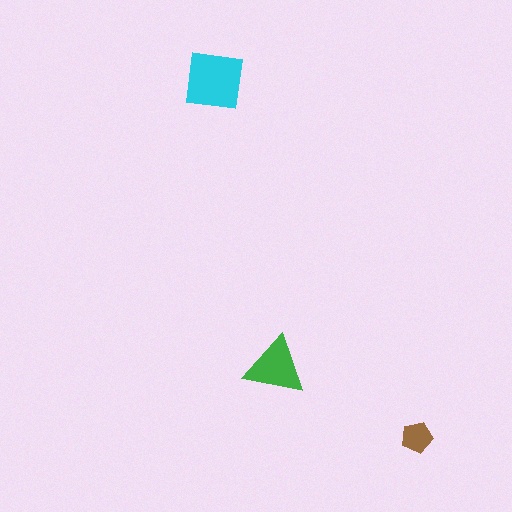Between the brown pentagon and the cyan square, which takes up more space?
The cyan square.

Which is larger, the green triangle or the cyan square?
The cyan square.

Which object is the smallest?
The brown pentagon.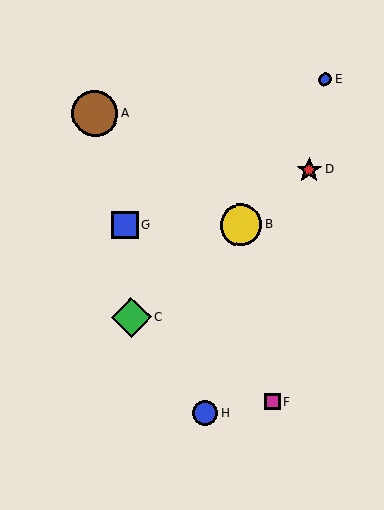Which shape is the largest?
The brown circle (labeled A) is the largest.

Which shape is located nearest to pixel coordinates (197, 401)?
The blue circle (labeled H) at (205, 413) is nearest to that location.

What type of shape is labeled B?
Shape B is a yellow circle.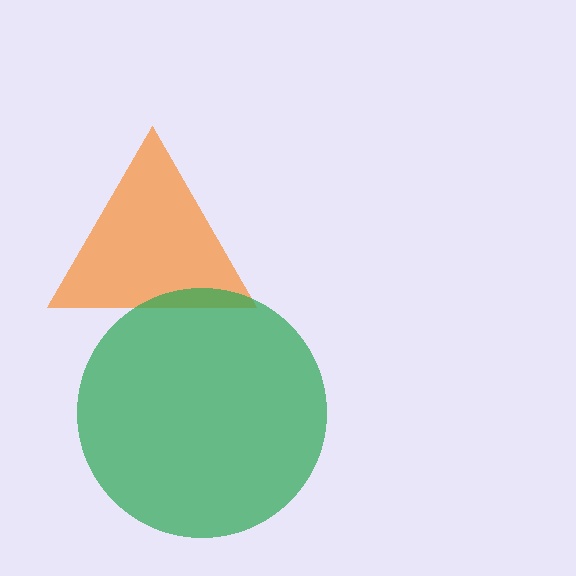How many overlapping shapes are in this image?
There are 2 overlapping shapes in the image.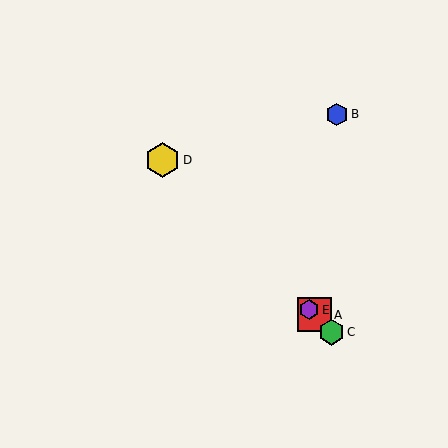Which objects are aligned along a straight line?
Objects A, C, D, E are aligned along a straight line.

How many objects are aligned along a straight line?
4 objects (A, C, D, E) are aligned along a straight line.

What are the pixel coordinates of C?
Object C is at (331, 332).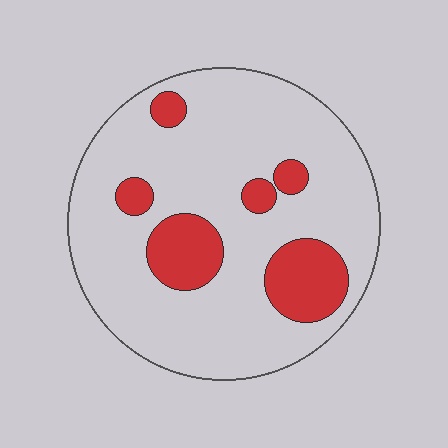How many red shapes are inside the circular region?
6.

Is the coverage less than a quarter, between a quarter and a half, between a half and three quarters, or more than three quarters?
Less than a quarter.